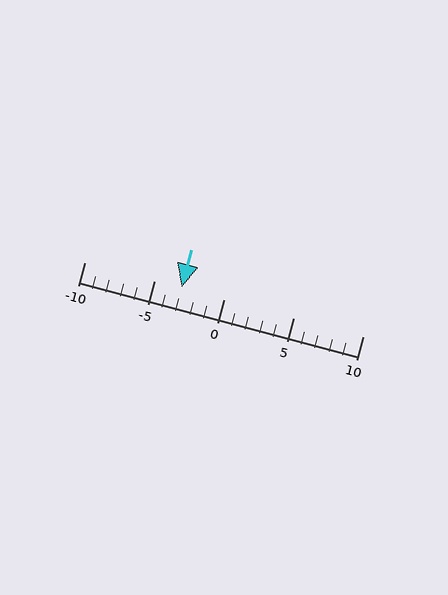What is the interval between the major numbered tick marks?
The major tick marks are spaced 5 units apart.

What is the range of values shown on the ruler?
The ruler shows values from -10 to 10.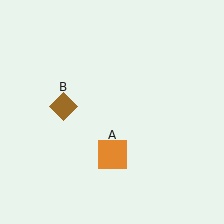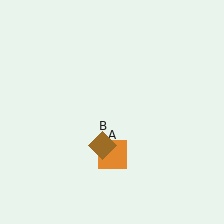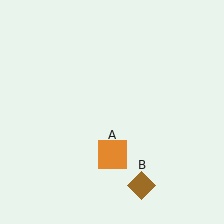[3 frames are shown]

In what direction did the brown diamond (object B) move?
The brown diamond (object B) moved down and to the right.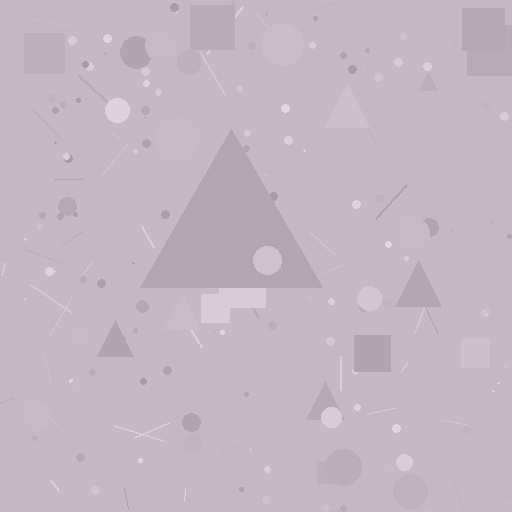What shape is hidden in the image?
A triangle is hidden in the image.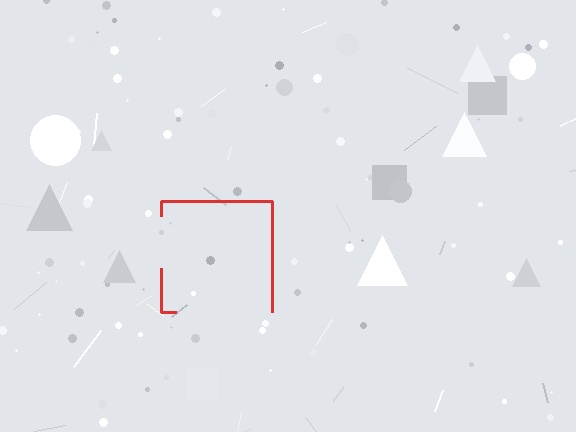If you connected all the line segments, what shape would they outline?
They would outline a square.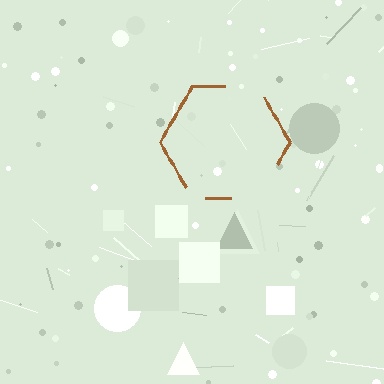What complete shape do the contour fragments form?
The contour fragments form a hexagon.